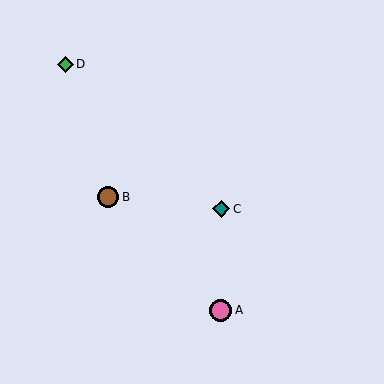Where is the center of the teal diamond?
The center of the teal diamond is at (221, 209).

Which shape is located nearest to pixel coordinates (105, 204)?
The brown circle (labeled B) at (108, 197) is nearest to that location.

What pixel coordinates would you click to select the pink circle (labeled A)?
Click at (221, 310) to select the pink circle A.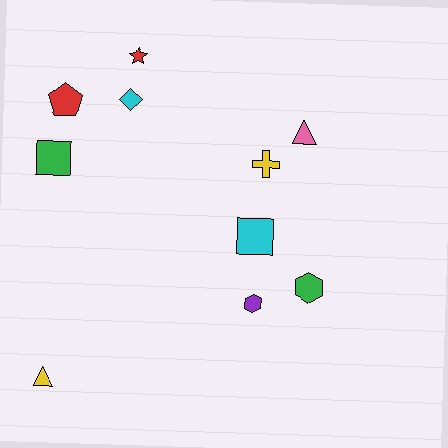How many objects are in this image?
There are 10 objects.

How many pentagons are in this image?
There is 1 pentagon.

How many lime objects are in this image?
There are no lime objects.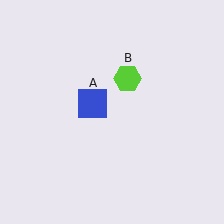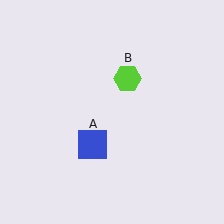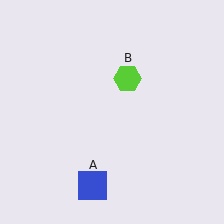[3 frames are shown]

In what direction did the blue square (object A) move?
The blue square (object A) moved down.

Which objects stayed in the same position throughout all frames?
Lime hexagon (object B) remained stationary.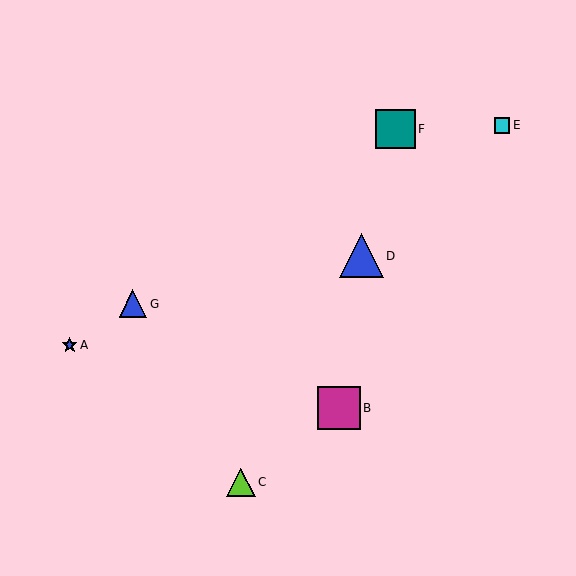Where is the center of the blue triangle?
The center of the blue triangle is at (362, 256).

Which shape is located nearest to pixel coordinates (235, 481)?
The lime triangle (labeled C) at (241, 482) is nearest to that location.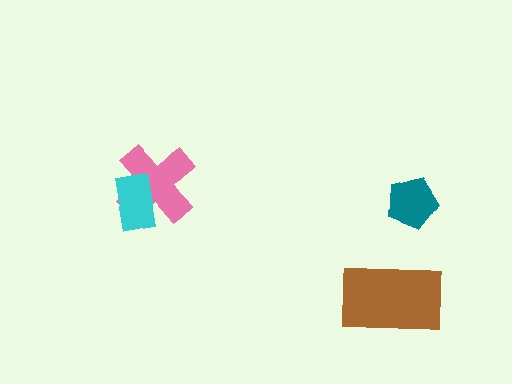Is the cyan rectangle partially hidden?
No, no other shape covers it.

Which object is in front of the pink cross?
The cyan rectangle is in front of the pink cross.